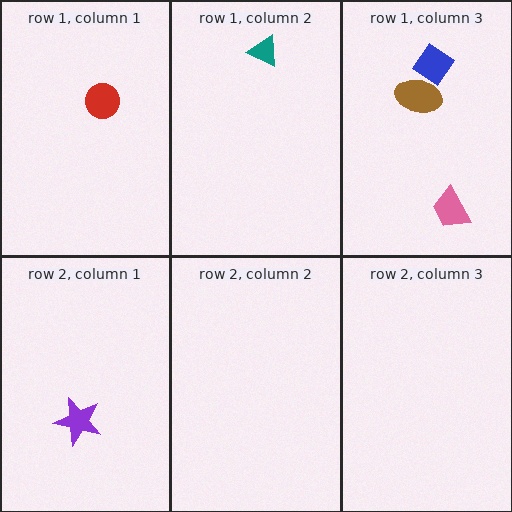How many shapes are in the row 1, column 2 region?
1.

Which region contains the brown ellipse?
The row 1, column 3 region.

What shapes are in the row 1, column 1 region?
The red circle.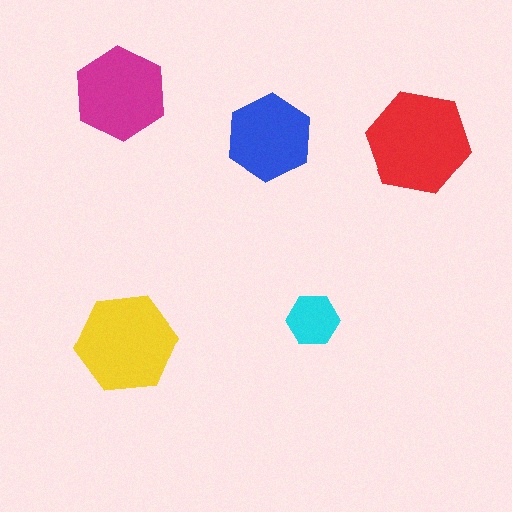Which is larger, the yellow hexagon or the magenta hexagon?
The yellow one.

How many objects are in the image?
There are 5 objects in the image.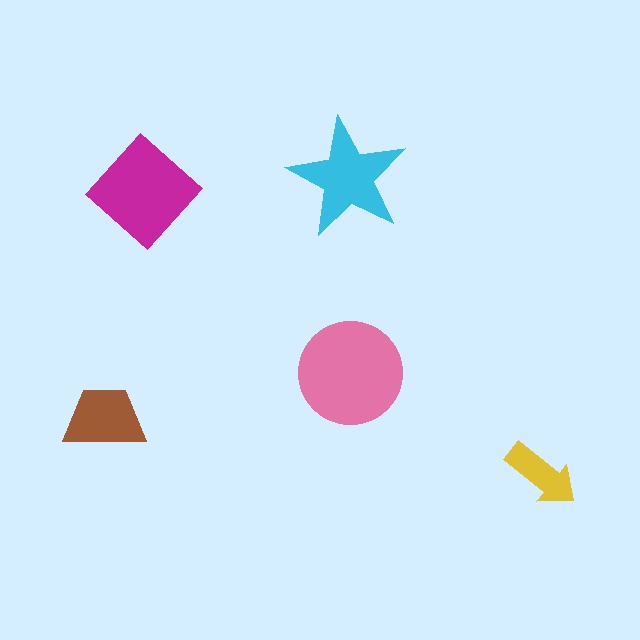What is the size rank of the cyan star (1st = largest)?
3rd.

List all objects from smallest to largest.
The yellow arrow, the brown trapezoid, the cyan star, the magenta diamond, the pink circle.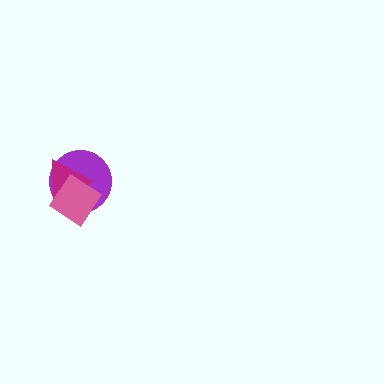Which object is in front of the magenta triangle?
The pink diamond is in front of the magenta triangle.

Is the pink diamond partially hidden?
No, no other shape covers it.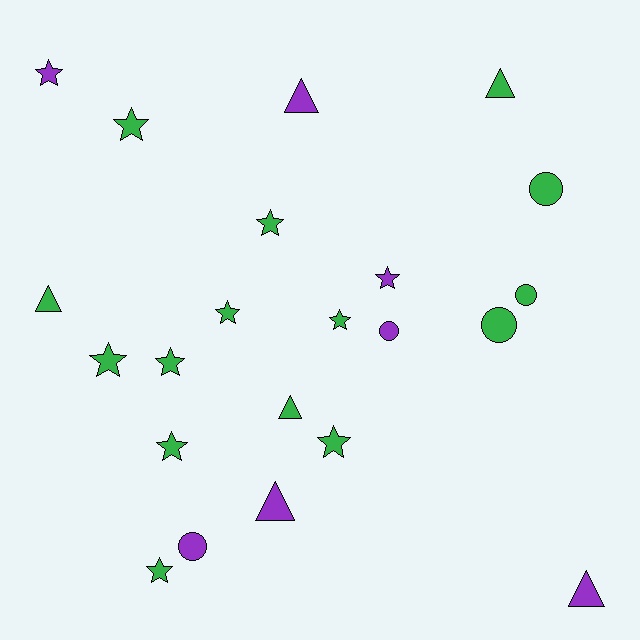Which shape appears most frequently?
Star, with 11 objects.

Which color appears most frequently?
Green, with 15 objects.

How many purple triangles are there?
There are 3 purple triangles.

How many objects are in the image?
There are 22 objects.